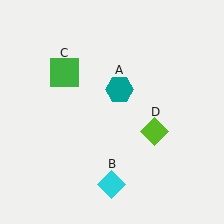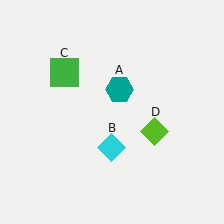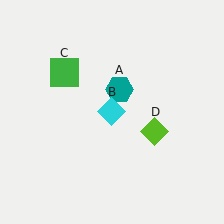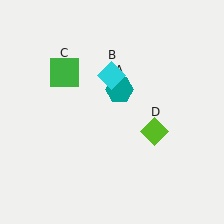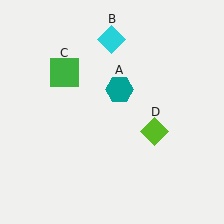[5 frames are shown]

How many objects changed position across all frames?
1 object changed position: cyan diamond (object B).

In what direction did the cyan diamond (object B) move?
The cyan diamond (object B) moved up.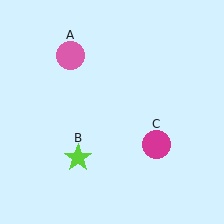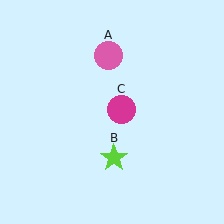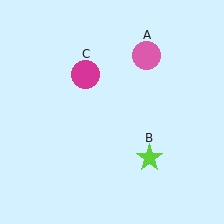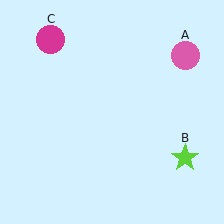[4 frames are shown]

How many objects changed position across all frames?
3 objects changed position: pink circle (object A), lime star (object B), magenta circle (object C).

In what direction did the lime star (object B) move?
The lime star (object B) moved right.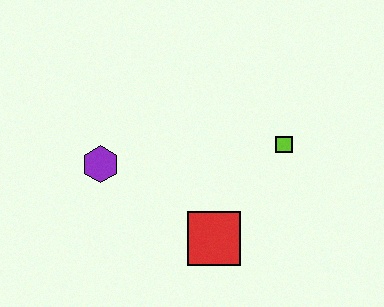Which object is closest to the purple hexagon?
The red square is closest to the purple hexagon.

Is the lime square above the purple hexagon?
Yes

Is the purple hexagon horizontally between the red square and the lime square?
No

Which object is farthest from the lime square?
The purple hexagon is farthest from the lime square.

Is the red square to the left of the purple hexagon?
No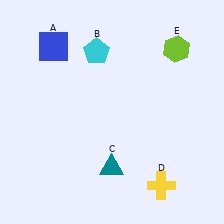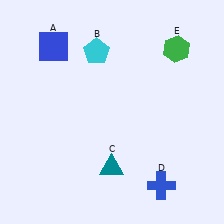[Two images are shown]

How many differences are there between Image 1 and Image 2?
There are 2 differences between the two images.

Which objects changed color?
D changed from yellow to blue. E changed from lime to green.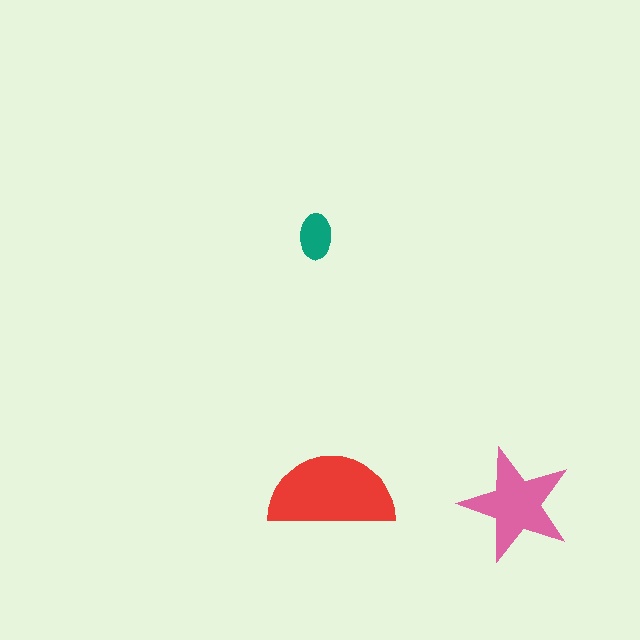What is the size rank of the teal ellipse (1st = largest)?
3rd.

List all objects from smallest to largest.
The teal ellipse, the pink star, the red semicircle.